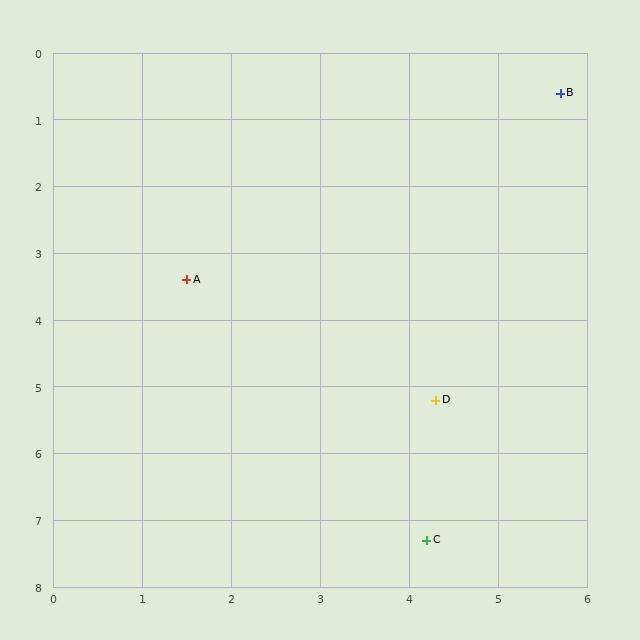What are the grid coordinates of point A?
Point A is at approximately (1.5, 3.4).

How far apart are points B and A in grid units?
Points B and A are about 5.0 grid units apart.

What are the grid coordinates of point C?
Point C is at approximately (4.2, 7.3).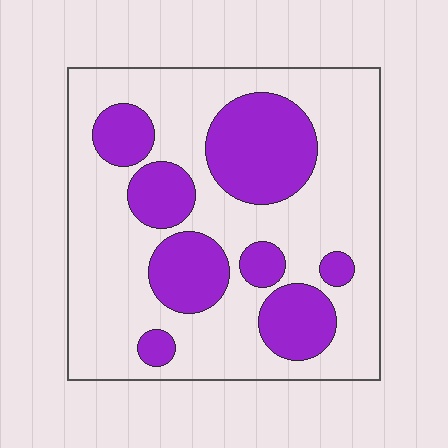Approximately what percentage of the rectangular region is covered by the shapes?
Approximately 30%.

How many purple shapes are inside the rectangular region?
8.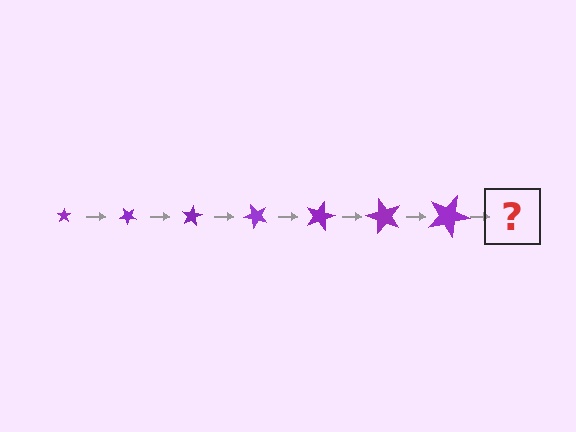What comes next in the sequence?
The next element should be a star, larger than the previous one and rotated 280 degrees from the start.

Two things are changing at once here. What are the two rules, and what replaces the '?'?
The two rules are that the star grows larger each step and it rotates 40 degrees each step. The '?' should be a star, larger than the previous one and rotated 280 degrees from the start.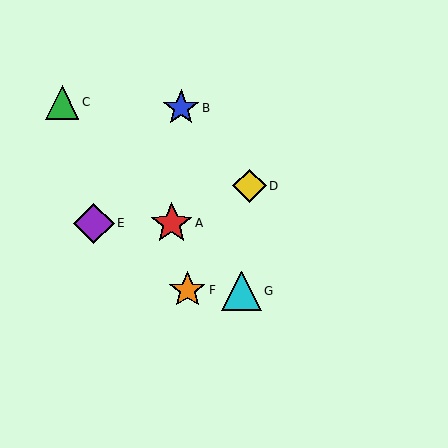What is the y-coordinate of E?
Object E is at y≈223.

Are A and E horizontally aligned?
Yes, both are at y≈223.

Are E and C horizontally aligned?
No, E is at y≈223 and C is at y≈102.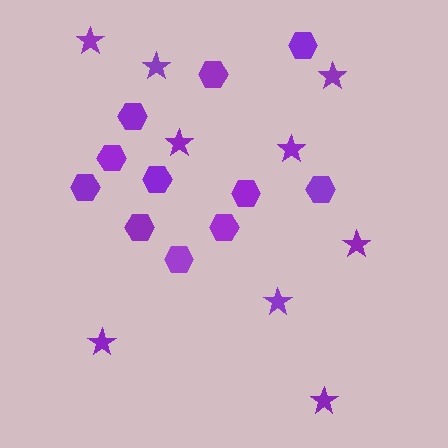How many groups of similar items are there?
There are 2 groups: one group of hexagons (11) and one group of stars (9).